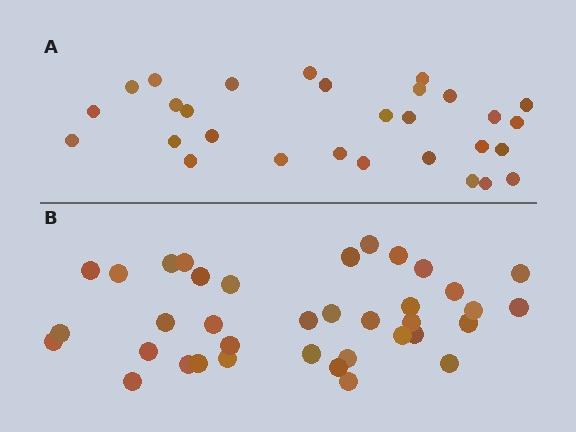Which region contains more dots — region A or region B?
Region B (the bottom region) has more dots.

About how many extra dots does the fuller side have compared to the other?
Region B has roughly 8 or so more dots than region A.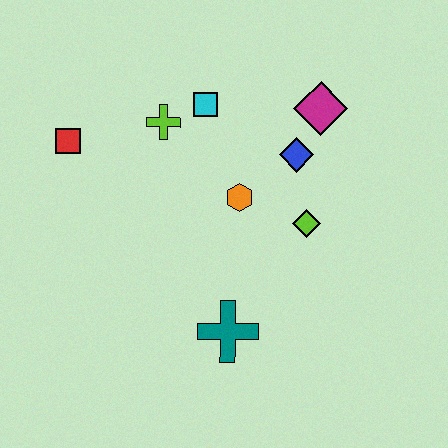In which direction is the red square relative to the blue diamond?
The red square is to the left of the blue diamond.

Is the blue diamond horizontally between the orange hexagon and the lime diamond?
Yes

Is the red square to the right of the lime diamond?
No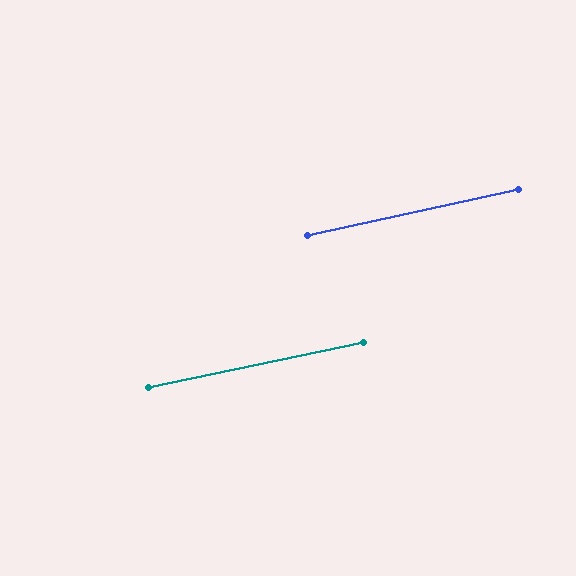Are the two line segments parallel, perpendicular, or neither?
Parallel — their directions differ by only 0.4°.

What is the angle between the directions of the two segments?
Approximately 0 degrees.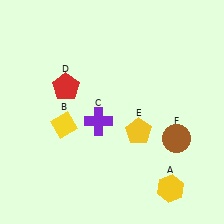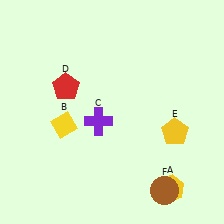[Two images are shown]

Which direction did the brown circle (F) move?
The brown circle (F) moved down.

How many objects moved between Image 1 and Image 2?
2 objects moved between the two images.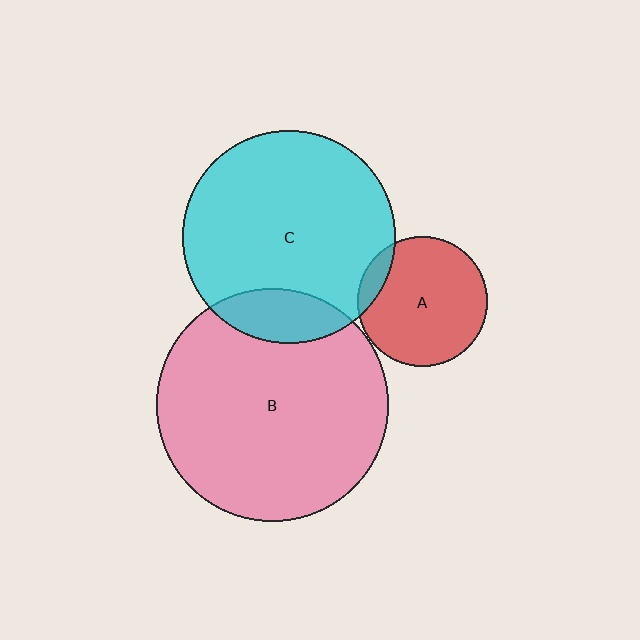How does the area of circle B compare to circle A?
Approximately 3.2 times.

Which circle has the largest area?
Circle B (pink).